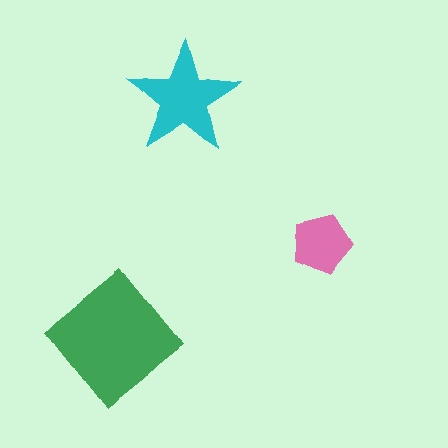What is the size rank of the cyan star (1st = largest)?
2nd.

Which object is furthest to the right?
The pink pentagon is rightmost.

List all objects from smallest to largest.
The pink pentagon, the cyan star, the green diamond.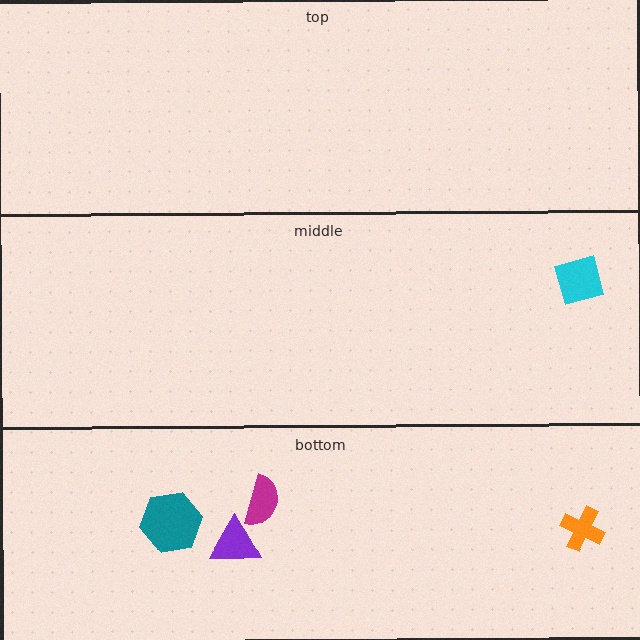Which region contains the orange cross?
The bottom region.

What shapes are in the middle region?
The cyan diamond.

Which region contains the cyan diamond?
The middle region.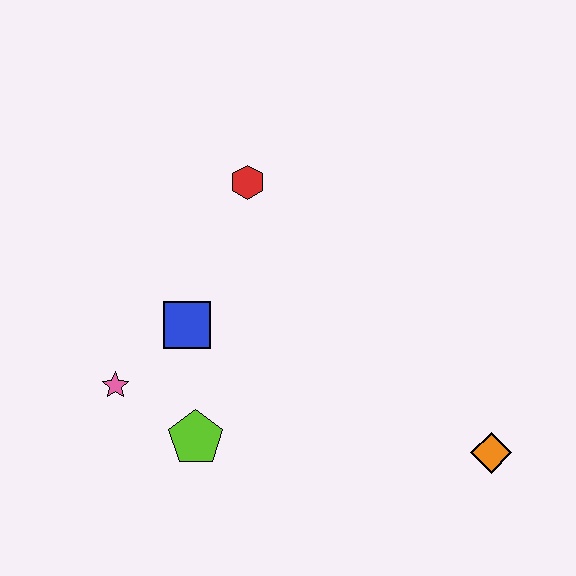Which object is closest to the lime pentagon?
The pink star is closest to the lime pentagon.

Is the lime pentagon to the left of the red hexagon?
Yes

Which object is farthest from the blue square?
The orange diamond is farthest from the blue square.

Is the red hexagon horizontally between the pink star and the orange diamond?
Yes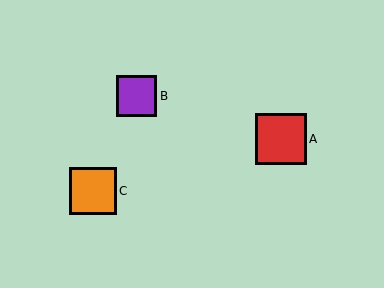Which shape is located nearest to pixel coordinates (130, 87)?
The purple square (labeled B) at (136, 96) is nearest to that location.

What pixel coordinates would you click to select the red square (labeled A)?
Click at (281, 139) to select the red square A.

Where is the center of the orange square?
The center of the orange square is at (93, 191).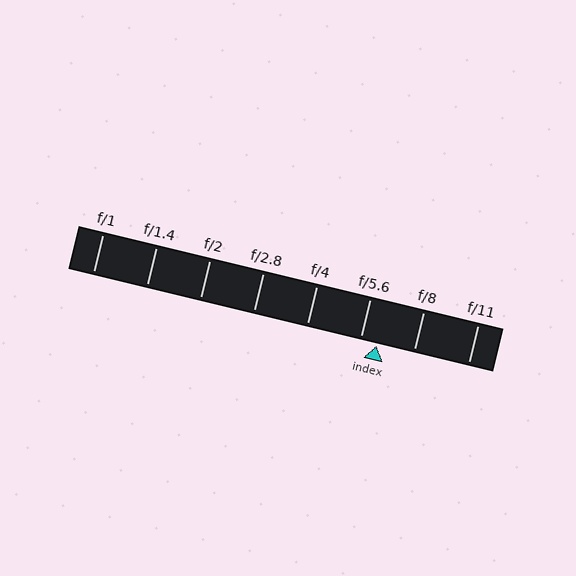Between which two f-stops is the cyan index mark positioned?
The index mark is between f/5.6 and f/8.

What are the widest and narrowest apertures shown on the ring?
The widest aperture shown is f/1 and the narrowest is f/11.